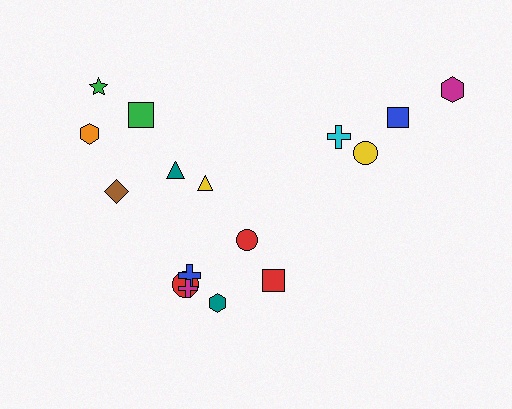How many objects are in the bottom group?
There are 6 objects.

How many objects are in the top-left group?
There are 6 objects.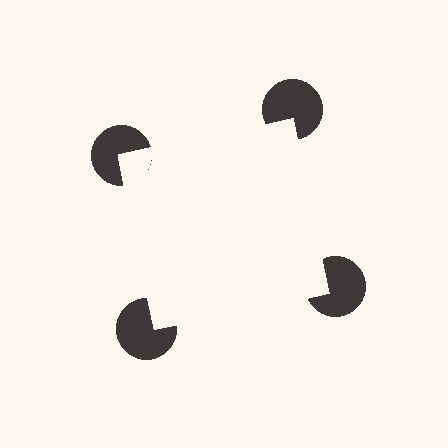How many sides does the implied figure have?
4 sides.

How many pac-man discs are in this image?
There are 4 — one at each vertex of the illusory square.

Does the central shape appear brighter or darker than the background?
It typically appears slightly brighter than the background, even though no actual brightness change is drawn.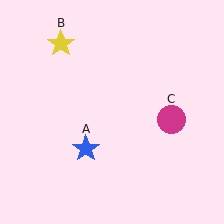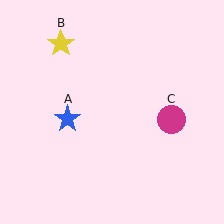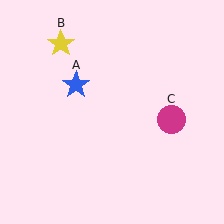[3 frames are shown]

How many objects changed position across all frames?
1 object changed position: blue star (object A).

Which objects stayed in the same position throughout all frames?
Yellow star (object B) and magenta circle (object C) remained stationary.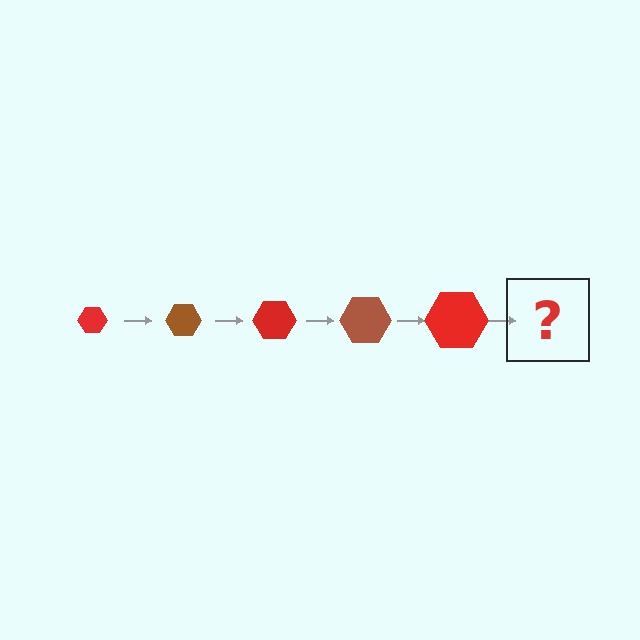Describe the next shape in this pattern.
It should be a brown hexagon, larger than the previous one.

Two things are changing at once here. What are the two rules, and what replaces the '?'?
The two rules are that the hexagon grows larger each step and the color cycles through red and brown. The '?' should be a brown hexagon, larger than the previous one.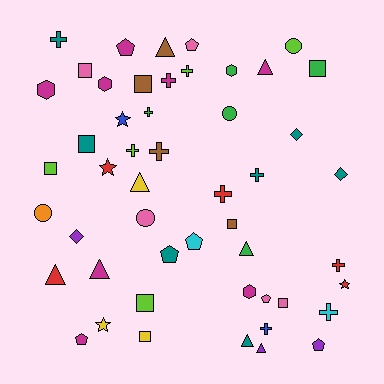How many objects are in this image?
There are 50 objects.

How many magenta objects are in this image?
There are 8 magenta objects.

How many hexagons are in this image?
There are 4 hexagons.